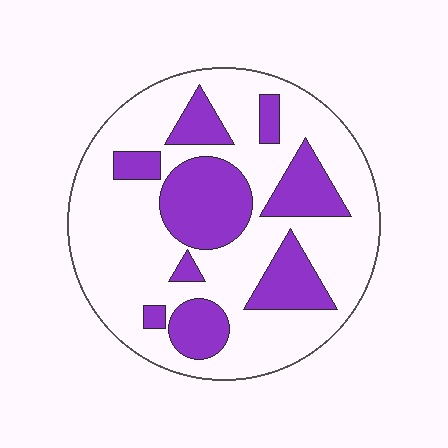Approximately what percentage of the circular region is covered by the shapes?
Approximately 30%.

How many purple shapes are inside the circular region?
9.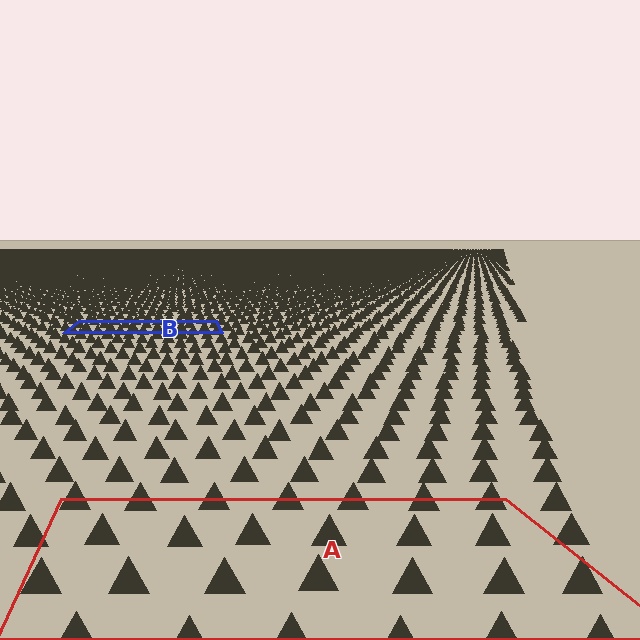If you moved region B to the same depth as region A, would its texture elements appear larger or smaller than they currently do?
They would appear larger. At a closer depth, the same texture elements are projected at a bigger on-screen size.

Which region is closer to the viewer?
Region A is closer. The texture elements there are larger and more spread out.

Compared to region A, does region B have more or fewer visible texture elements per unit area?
Region B has more texture elements per unit area — they are packed more densely because it is farther away.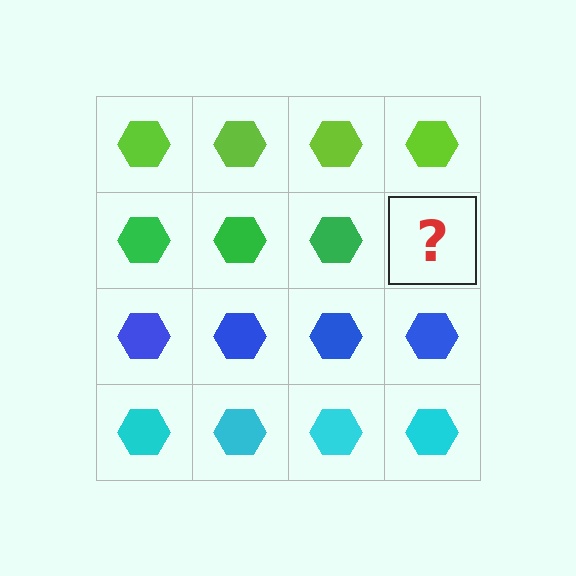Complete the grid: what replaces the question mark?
The question mark should be replaced with a green hexagon.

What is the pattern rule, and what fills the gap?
The rule is that each row has a consistent color. The gap should be filled with a green hexagon.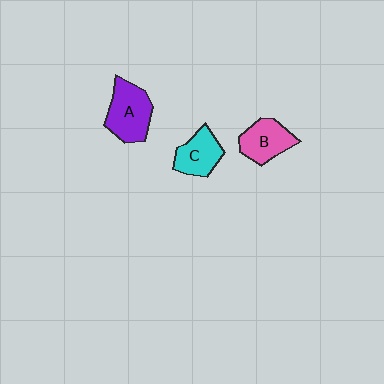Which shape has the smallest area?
Shape C (cyan).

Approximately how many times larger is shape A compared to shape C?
Approximately 1.3 times.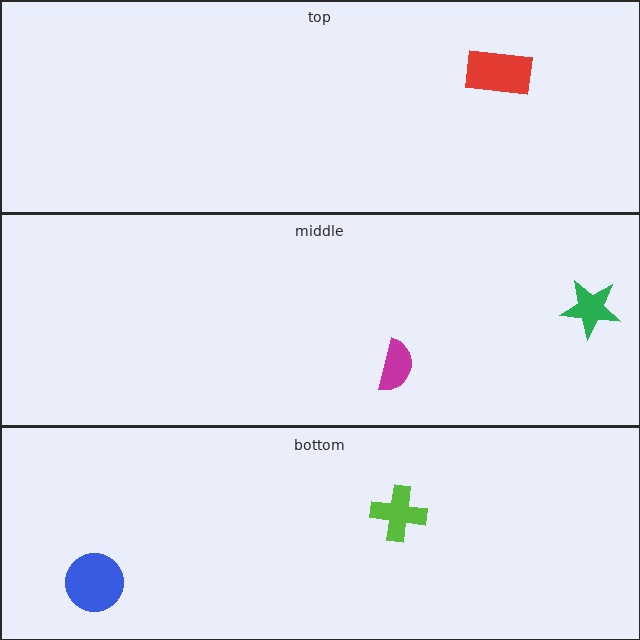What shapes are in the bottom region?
The lime cross, the blue circle.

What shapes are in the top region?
The red rectangle.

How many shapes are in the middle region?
2.